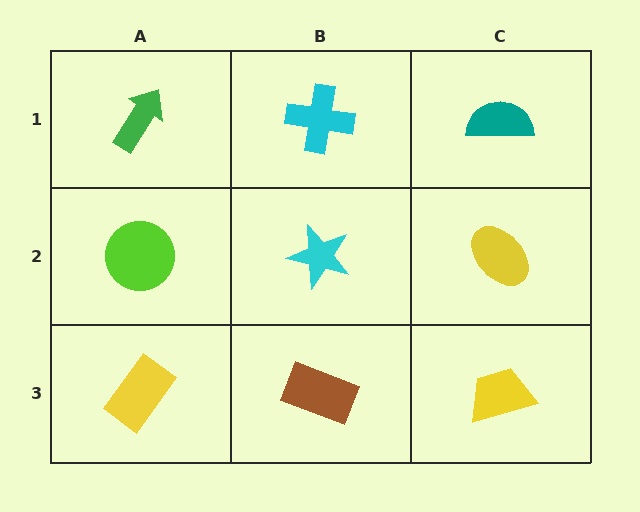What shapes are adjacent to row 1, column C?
A yellow ellipse (row 2, column C), a cyan cross (row 1, column B).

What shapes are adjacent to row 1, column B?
A cyan star (row 2, column B), a green arrow (row 1, column A), a teal semicircle (row 1, column C).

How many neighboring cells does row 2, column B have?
4.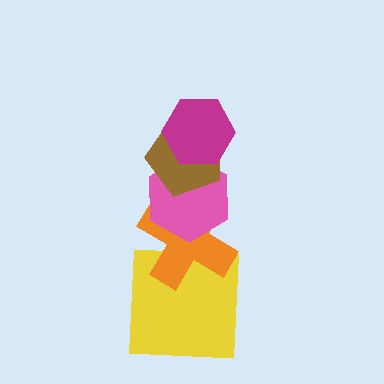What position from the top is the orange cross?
The orange cross is 4th from the top.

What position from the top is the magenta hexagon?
The magenta hexagon is 1st from the top.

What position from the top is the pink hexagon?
The pink hexagon is 3rd from the top.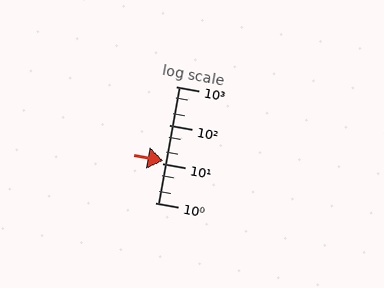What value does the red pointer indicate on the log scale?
The pointer indicates approximately 12.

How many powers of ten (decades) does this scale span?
The scale spans 3 decades, from 1 to 1000.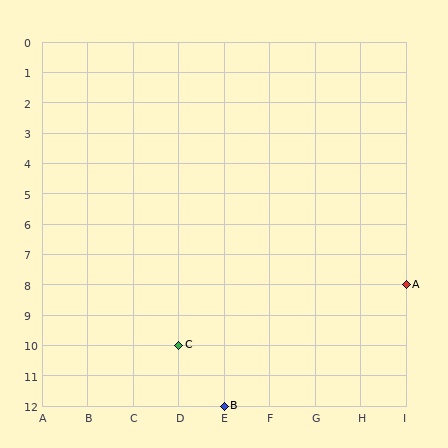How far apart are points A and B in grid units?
Points A and B are 4 columns and 4 rows apart (about 5.7 grid units diagonally).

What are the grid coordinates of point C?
Point C is at grid coordinates (D, 10).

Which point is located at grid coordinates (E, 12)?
Point B is at (E, 12).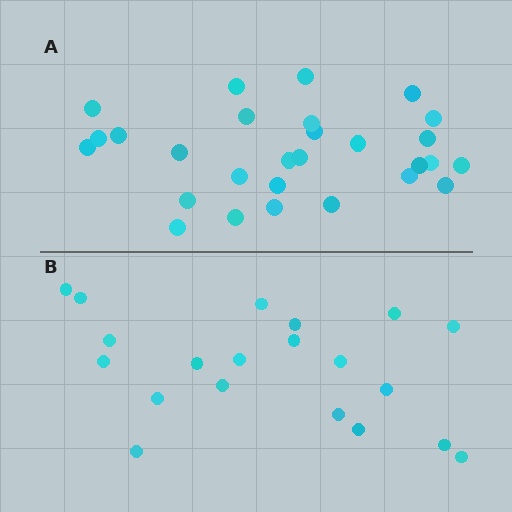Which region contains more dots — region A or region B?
Region A (the top region) has more dots.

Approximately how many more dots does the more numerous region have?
Region A has roughly 8 or so more dots than region B.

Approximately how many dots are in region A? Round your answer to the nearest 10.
About 30 dots. (The exact count is 28, which rounds to 30.)